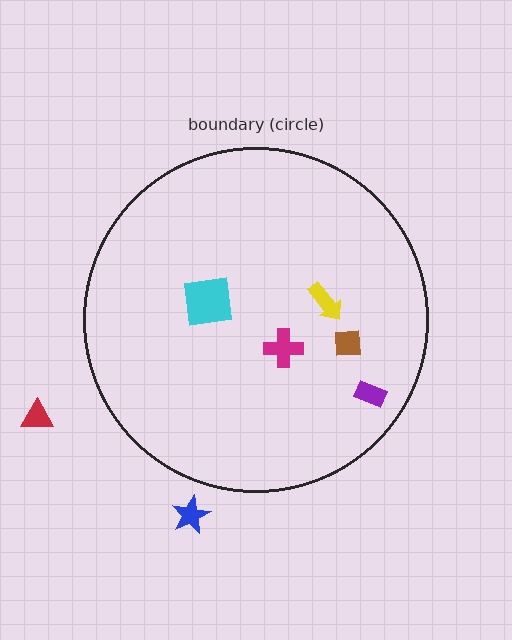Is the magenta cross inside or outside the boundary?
Inside.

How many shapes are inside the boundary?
5 inside, 2 outside.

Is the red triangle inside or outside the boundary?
Outside.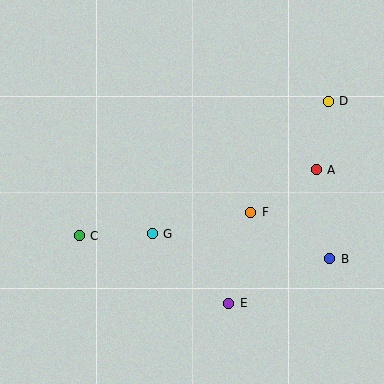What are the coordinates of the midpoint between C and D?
The midpoint between C and D is at (204, 169).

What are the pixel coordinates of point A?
Point A is at (316, 170).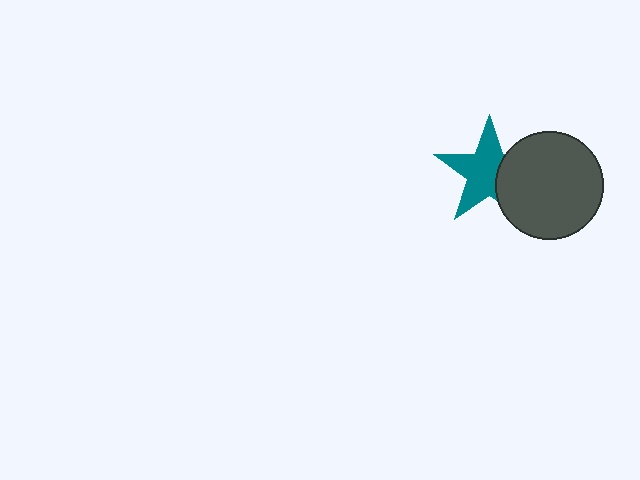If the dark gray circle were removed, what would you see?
You would see the complete teal star.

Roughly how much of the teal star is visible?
Most of it is visible (roughly 66%).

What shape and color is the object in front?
The object in front is a dark gray circle.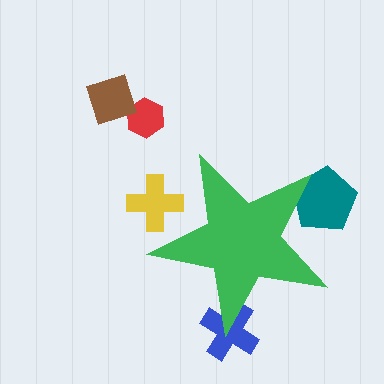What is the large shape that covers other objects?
A green star.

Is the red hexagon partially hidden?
No, the red hexagon is fully visible.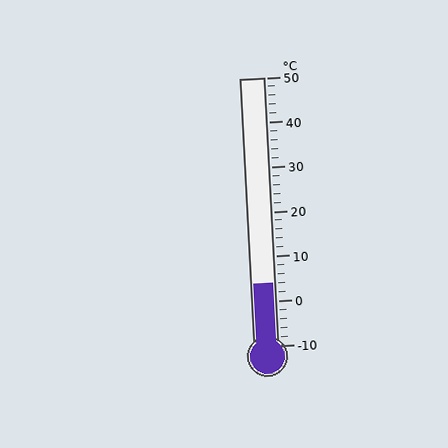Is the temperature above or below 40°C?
The temperature is below 40°C.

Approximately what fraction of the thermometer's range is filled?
The thermometer is filled to approximately 25% of its range.